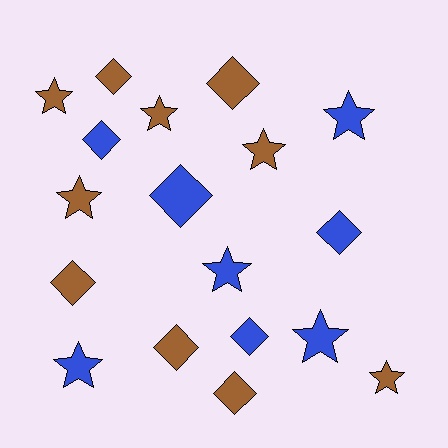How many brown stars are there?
There are 5 brown stars.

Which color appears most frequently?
Brown, with 10 objects.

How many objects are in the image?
There are 18 objects.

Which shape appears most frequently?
Star, with 9 objects.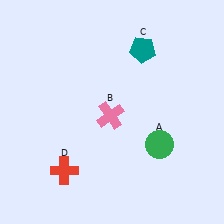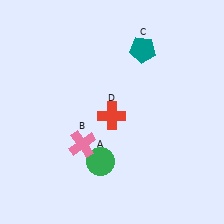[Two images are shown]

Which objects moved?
The objects that moved are: the green circle (A), the pink cross (B), the red cross (D).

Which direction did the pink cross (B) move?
The pink cross (B) moved down.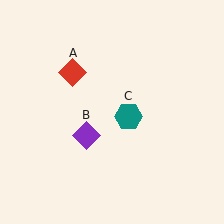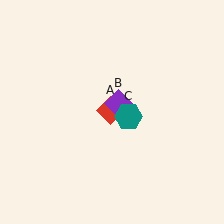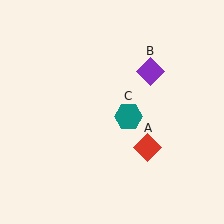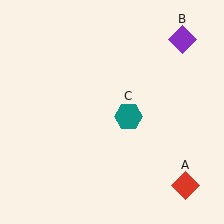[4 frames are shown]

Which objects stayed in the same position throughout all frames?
Teal hexagon (object C) remained stationary.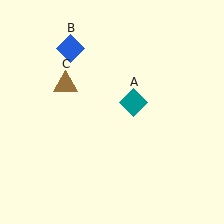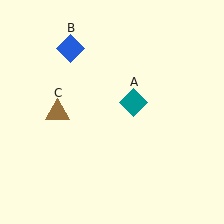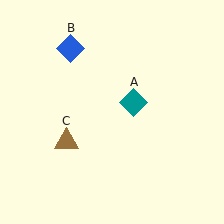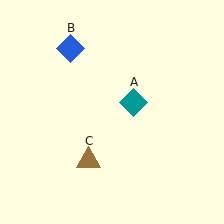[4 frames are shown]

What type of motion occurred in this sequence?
The brown triangle (object C) rotated counterclockwise around the center of the scene.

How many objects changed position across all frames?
1 object changed position: brown triangle (object C).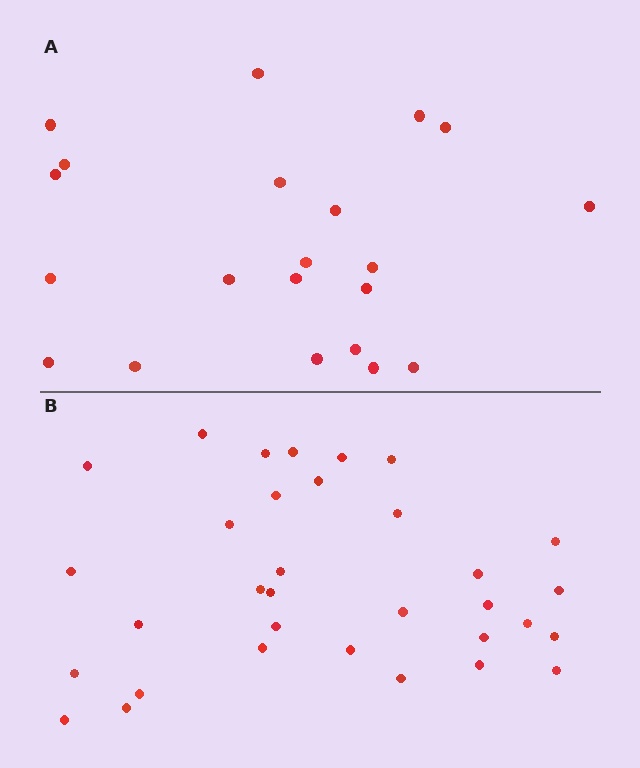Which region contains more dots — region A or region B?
Region B (the bottom region) has more dots.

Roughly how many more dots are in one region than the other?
Region B has roughly 12 or so more dots than region A.